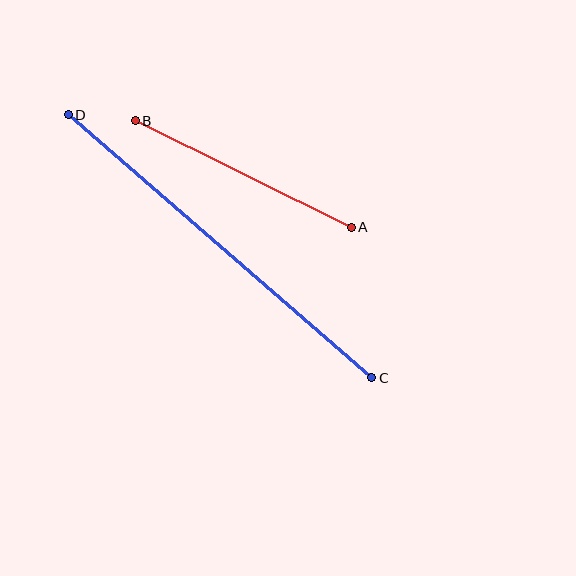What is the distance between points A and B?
The distance is approximately 241 pixels.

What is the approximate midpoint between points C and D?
The midpoint is at approximately (220, 246) pixels.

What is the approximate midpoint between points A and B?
The midpoint is at approximately (243, 174) pixels.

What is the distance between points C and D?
The distance is approximately 401 pixels.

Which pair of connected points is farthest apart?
Points C and D are farthest apart.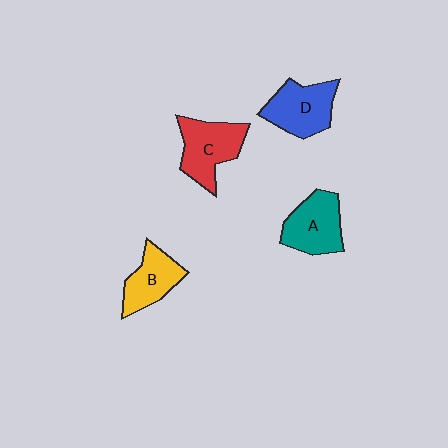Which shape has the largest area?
Shape C (red).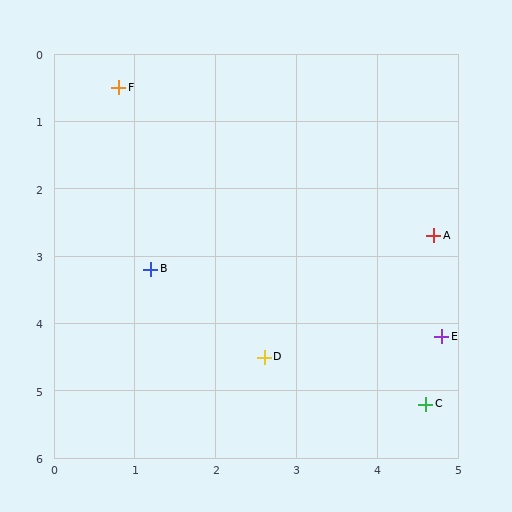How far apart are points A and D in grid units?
Points A and D are about 2.8 grid units apart.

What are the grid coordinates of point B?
Point B is at approximately (1.2, 3.2).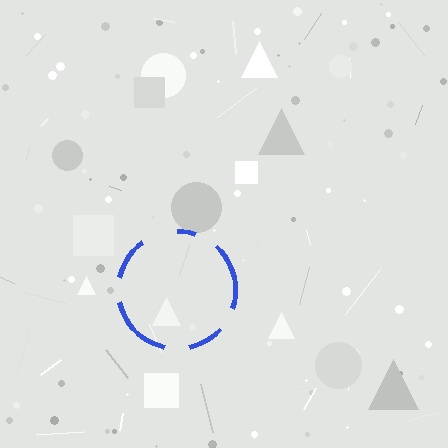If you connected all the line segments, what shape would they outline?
They would outline a circle.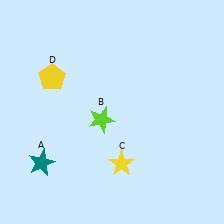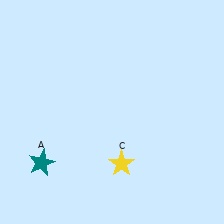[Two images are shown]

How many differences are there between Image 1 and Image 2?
There are 2 differences between the two images.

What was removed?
The lime star (B), the yellow pentagon (D) were removed in Image 2.